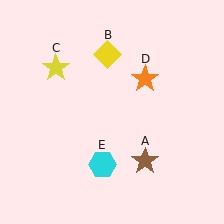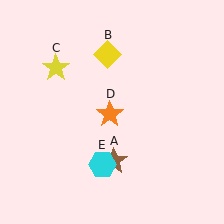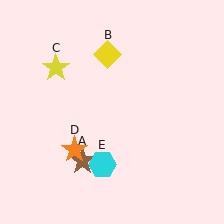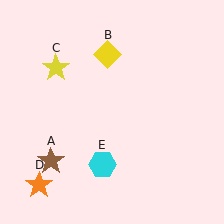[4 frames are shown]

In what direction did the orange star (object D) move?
The orange star (object D) moved down and to the left.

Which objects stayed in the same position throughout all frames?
Yellow diamond (object B) and yellow star (object C) and cyan hexagon (object E) remained stationary.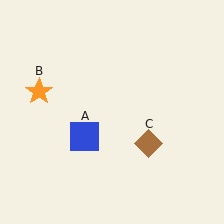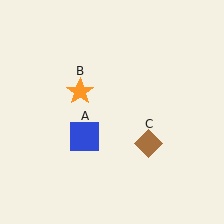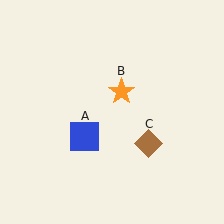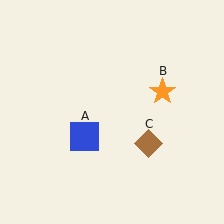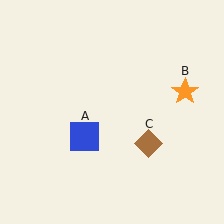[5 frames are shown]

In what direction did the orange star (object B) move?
The orange star (object B) moved right.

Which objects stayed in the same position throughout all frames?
Blue square (object A) and brown diamond (object C) remained stationary.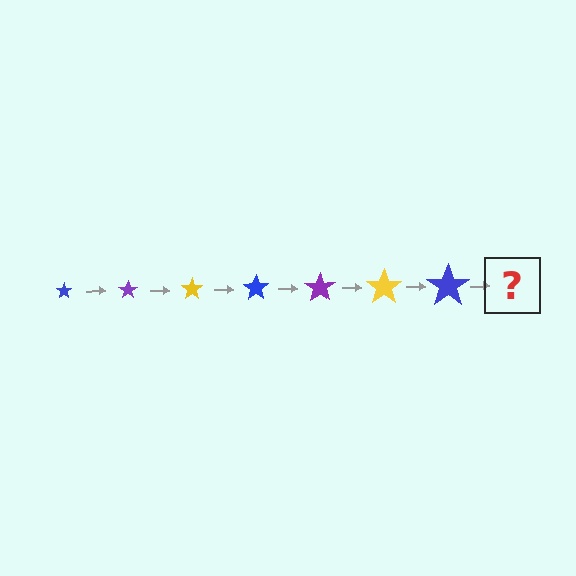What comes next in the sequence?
The next element should be a purple star, larger than the previous one.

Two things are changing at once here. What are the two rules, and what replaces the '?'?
The two rules are that the star grows larger each step and the color cycles through blue, purple, and yellow. The '?' should be a purple star, larger than the previous one.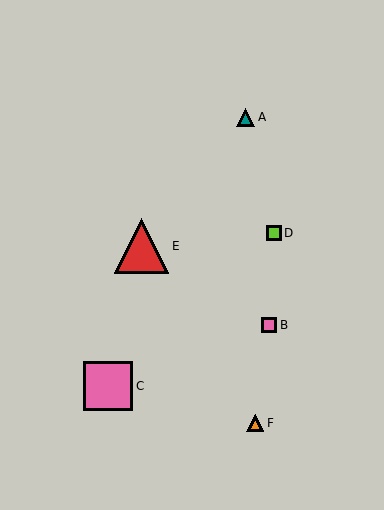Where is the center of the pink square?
The center of the pink square is at (269, 325).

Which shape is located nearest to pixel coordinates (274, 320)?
The pink square (labeled B) at (269, 325) is nearest to that location.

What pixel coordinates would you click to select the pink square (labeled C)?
Click at (108, 386) to select the pink square C.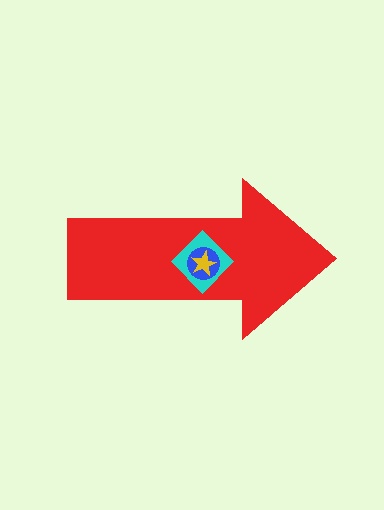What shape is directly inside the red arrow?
The cyan diamond.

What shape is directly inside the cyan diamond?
The blue circle.